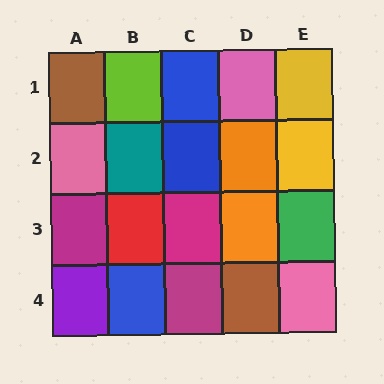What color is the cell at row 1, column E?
Yellow.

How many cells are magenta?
3 cells are magenta.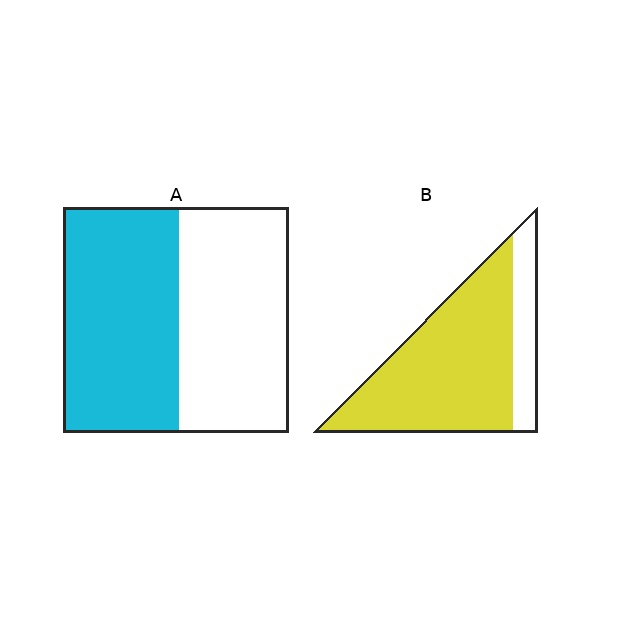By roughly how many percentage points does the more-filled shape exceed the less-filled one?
By roughly 30 percentage points (B over A).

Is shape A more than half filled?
Roughly half.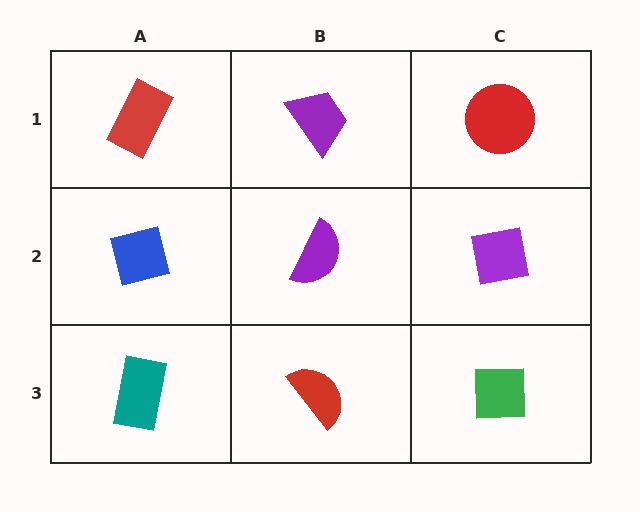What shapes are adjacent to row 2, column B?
A purple trapezoid (row 1, column B), a red semicircle (row 3, column B), a blue square (row 2, column A), a purple square (row 2, column C).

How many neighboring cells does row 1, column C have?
2.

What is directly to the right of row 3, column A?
A red semicircle.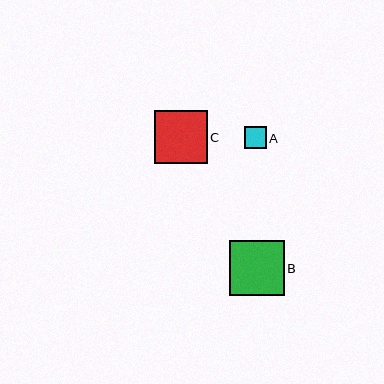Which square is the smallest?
Square A is the smallest with a size of approximately 22 pixels.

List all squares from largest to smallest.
From largest to smallest: B, C, A.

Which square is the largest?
Square B is the largest with a size of approximately 55 pixels.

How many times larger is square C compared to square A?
Square C is approximately 2.4 times the size of square A.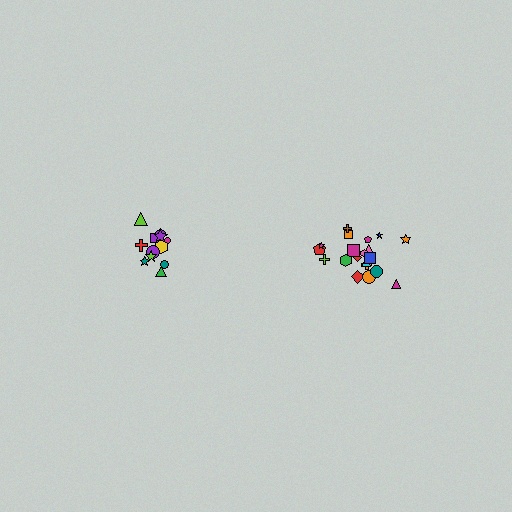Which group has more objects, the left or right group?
The right group.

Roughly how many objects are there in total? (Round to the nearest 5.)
Roughly 35 objects in total.